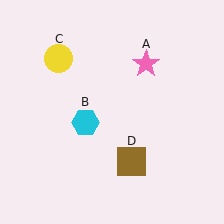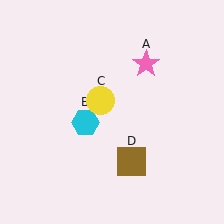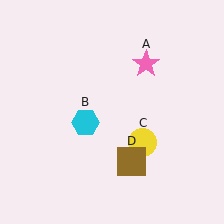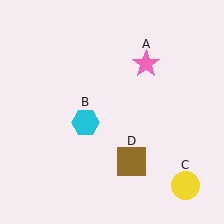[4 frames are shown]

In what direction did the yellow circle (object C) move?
The yellow circle (object C) moved down and to the right.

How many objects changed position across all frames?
1 object changed position: yellow circle (object C).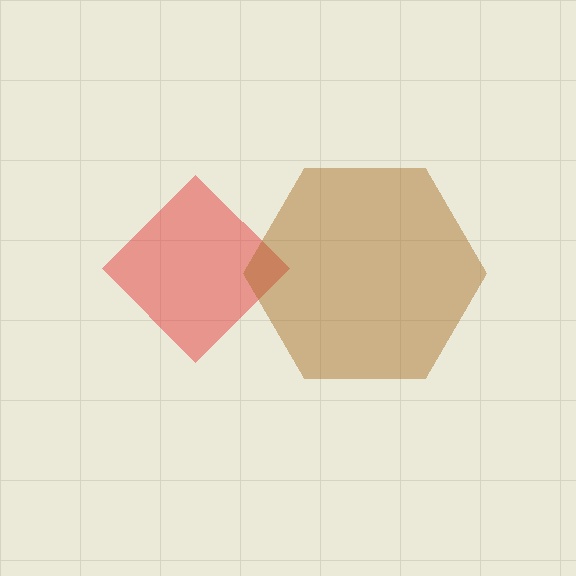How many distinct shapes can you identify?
There are 2 distinct shapes: a red diamond, a brown hexagon.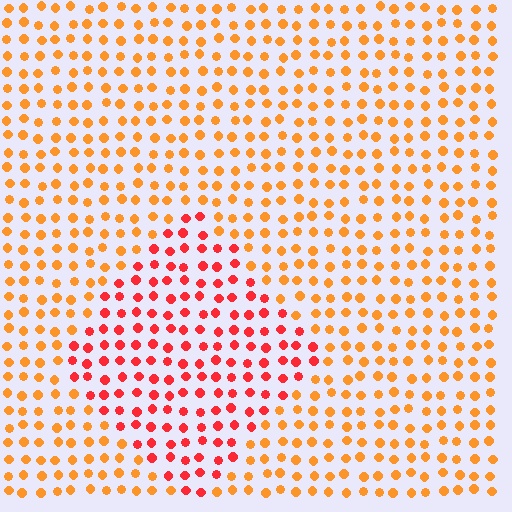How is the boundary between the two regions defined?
The boundary is defined purely by a slight shift in hue (about 34 degrees). Spacing, size, and orientation are identical on both sides.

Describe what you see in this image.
The image is filled with small orange elements in a uniform arrangement. A diamond-shaped region is visible where the elements are tinted to a slightly different hue, forming a subtle color boundary.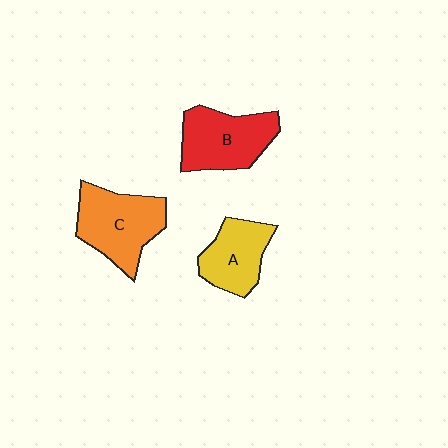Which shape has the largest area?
Shape C (orange).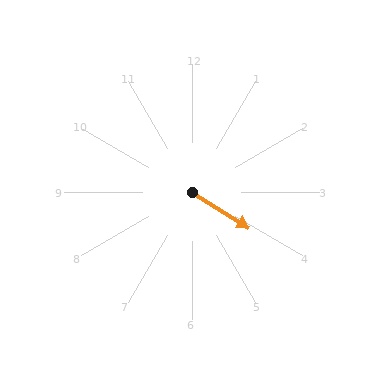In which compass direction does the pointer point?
Southeast.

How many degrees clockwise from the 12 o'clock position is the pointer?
Approximately 122 degrees.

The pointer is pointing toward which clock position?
Roughly 4 o'clock.